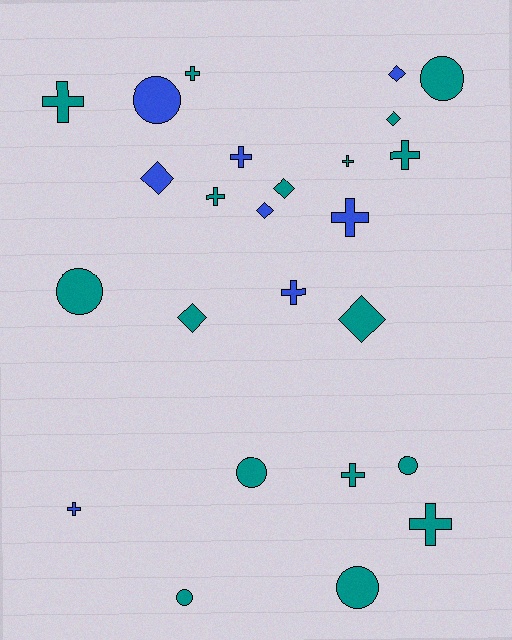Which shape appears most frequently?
Cross, with 11 objects.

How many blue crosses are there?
There are 4 blue crosses.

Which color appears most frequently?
Teal, with 17 objects.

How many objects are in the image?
There are 25 objects.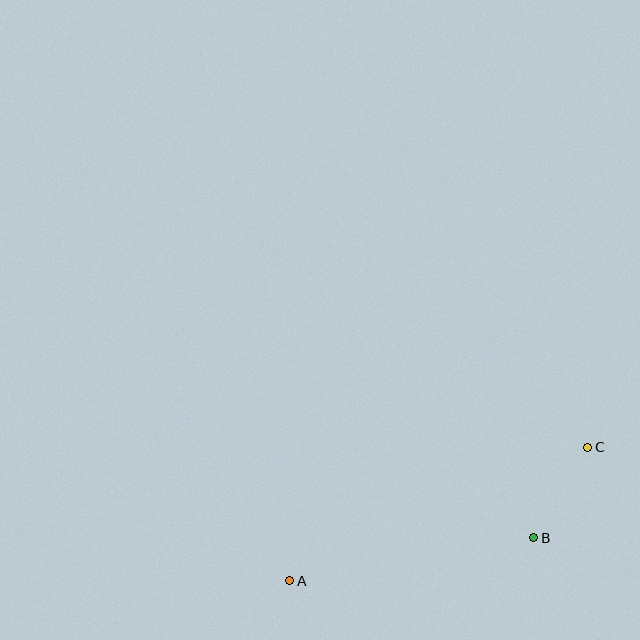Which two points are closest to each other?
Points B and C are closest to each other.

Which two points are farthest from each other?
Points A and C are farthest from each other.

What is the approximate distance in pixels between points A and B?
The distance between A and B is approximately 248 pixels.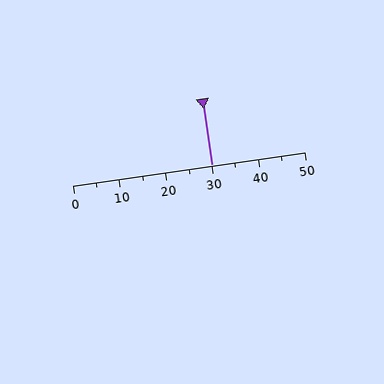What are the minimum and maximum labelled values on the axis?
The axis runs from 0 to 50.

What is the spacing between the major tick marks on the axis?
The major ticks are spaced 10 apart.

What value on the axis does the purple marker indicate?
The marker indicates approximately 30.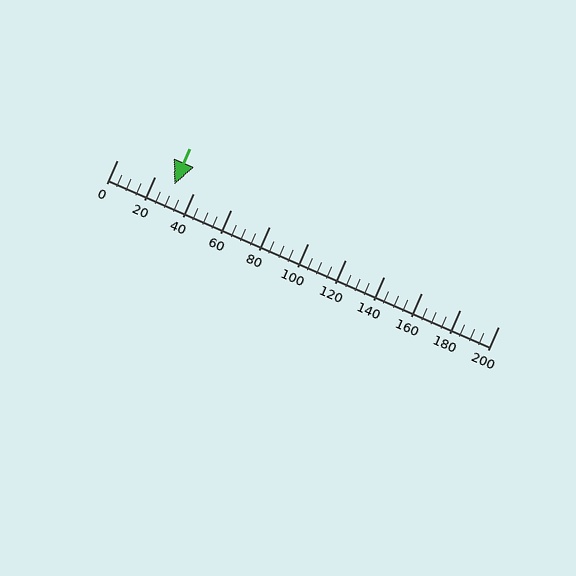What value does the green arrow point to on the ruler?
The green arrow points to approximately 30.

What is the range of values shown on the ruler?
The ruler shows values from 0 to 200.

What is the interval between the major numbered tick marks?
The major tick marks are spaced 20 units apart.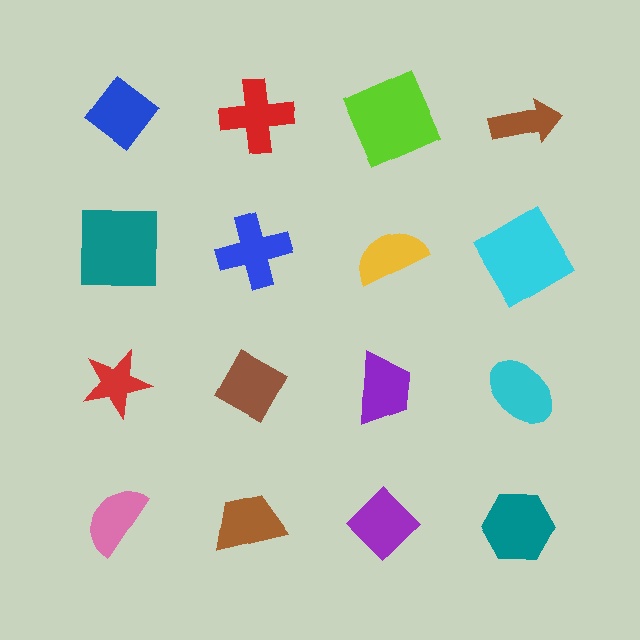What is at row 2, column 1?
A teal square.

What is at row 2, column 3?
A yellow semicircle.